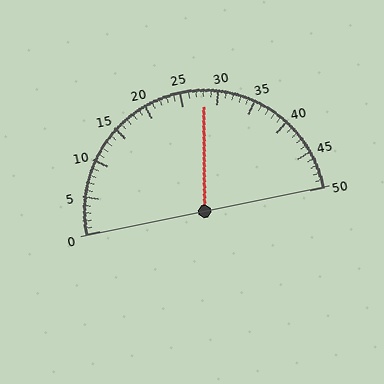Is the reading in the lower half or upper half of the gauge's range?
The reading is in the upper half of the range (0 to 50).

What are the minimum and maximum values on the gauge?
The gauge ranges from 0 to 50.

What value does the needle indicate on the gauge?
The needle indicates approximately 28.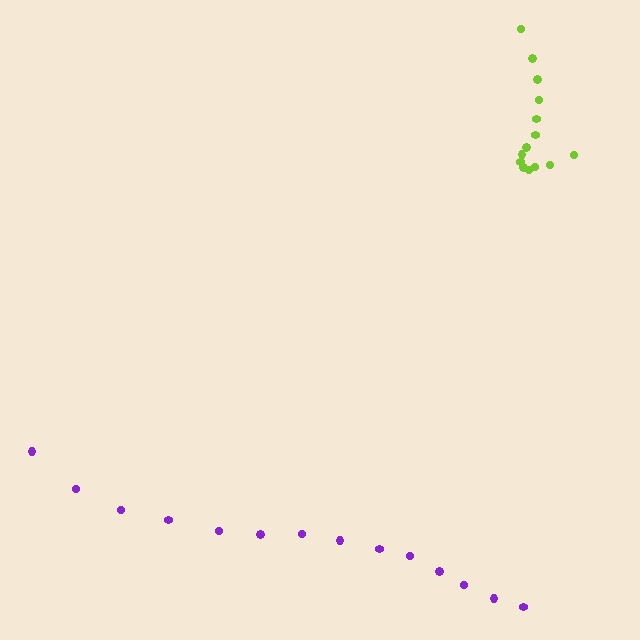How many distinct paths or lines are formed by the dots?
There are 2 distinct paths.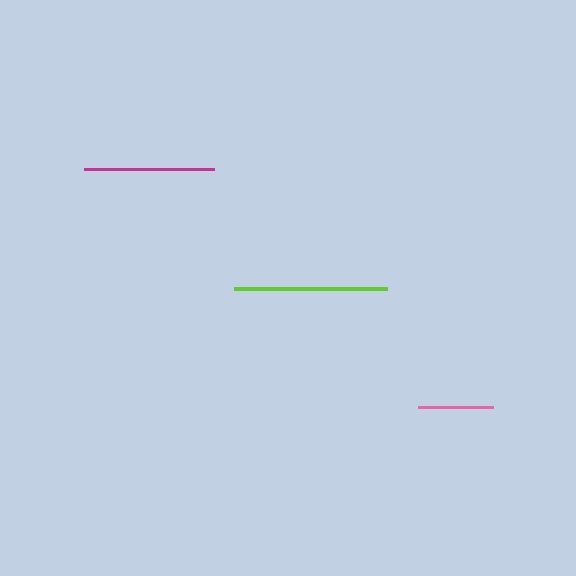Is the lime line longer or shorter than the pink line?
The lime line is longer than the pink line.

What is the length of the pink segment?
The pink segment is approximately 74 pixels long.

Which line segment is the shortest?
The pink line is the shortest at approximately 74 pixels.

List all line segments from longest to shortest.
From longest to shortest: lime, magenta, pink.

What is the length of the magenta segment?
The magenta segment is approximately 130 pixels long.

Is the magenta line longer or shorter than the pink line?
The magenta line is longer than the pink line.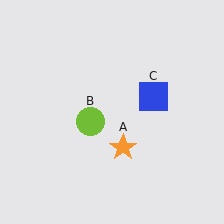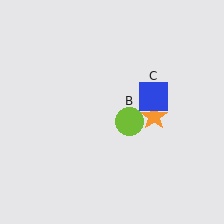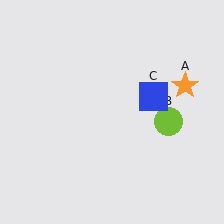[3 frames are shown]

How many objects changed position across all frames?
2 objects changed position: orange star (object A), lime circle (object B).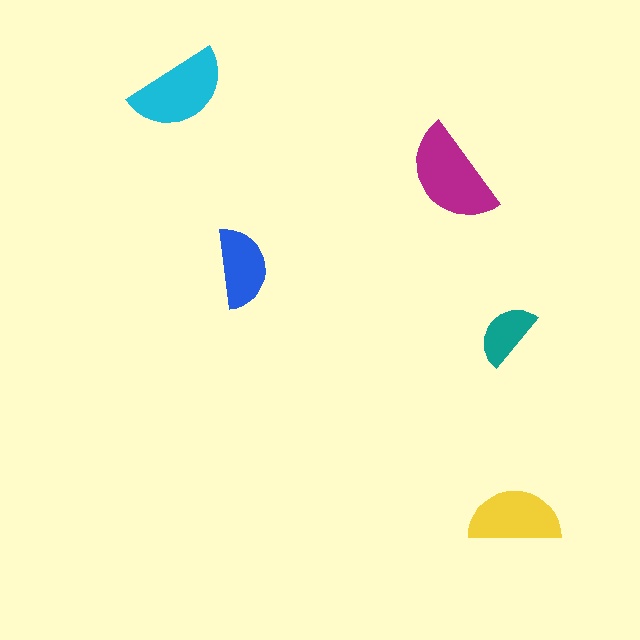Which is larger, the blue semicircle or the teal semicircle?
The blue one.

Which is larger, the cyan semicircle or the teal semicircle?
The cyan one.